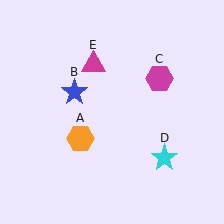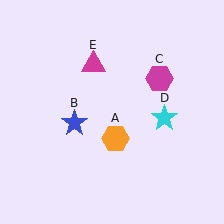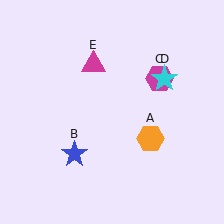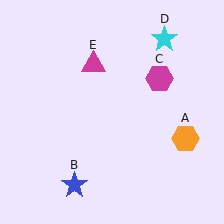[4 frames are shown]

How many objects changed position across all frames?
3 objects changed position: orange hexagon (object A), blue star (object B), cyan star (object D).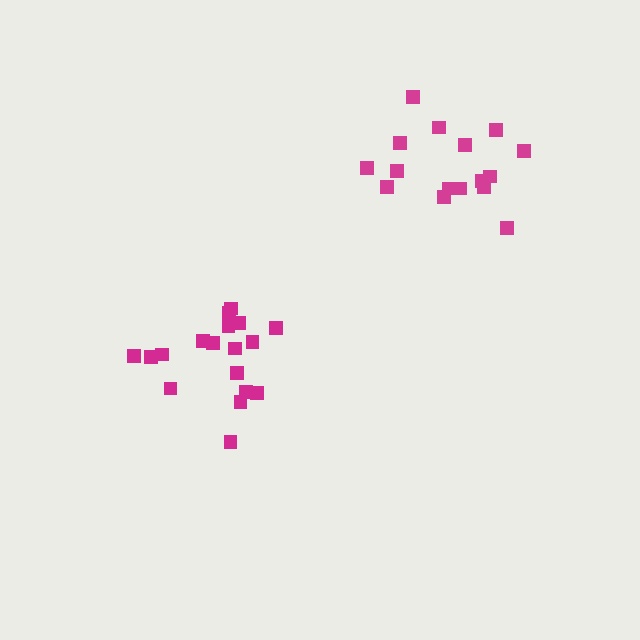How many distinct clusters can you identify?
There are 2 distinct clusters.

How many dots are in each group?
Group 1: 18 dots, Group 2: 16 dots (34 total).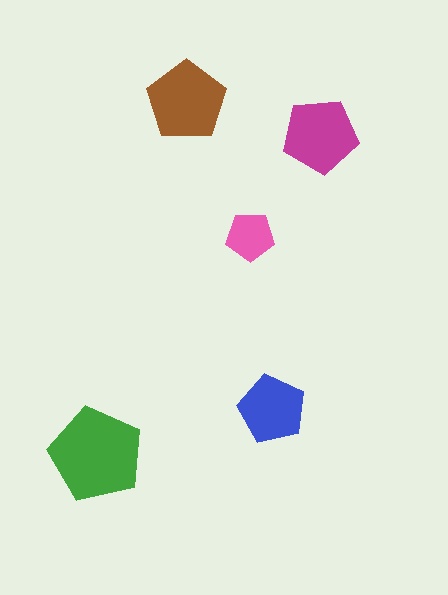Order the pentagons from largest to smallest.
the green one, the brown one, the magenta one, the blue one, the pink one.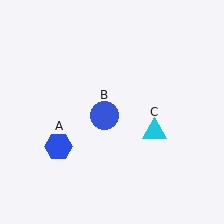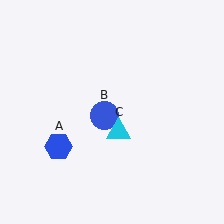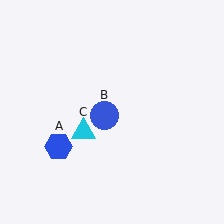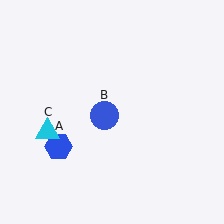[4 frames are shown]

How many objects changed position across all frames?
1 object changed position: cyan triangle (object C).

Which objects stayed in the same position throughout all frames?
Blue hexagon (object A) and blue circle (object B) remained stationary.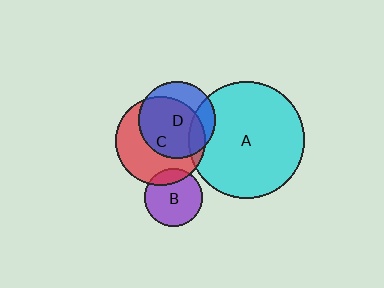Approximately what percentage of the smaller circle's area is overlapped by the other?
Approximately 70%.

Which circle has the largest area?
Circle A (cyan).